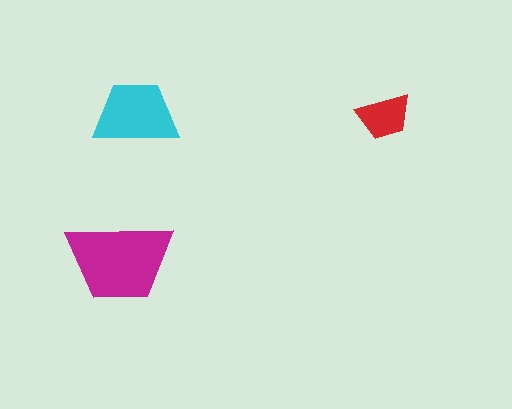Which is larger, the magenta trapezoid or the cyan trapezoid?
The magenta one.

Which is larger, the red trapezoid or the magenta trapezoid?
The magenta one.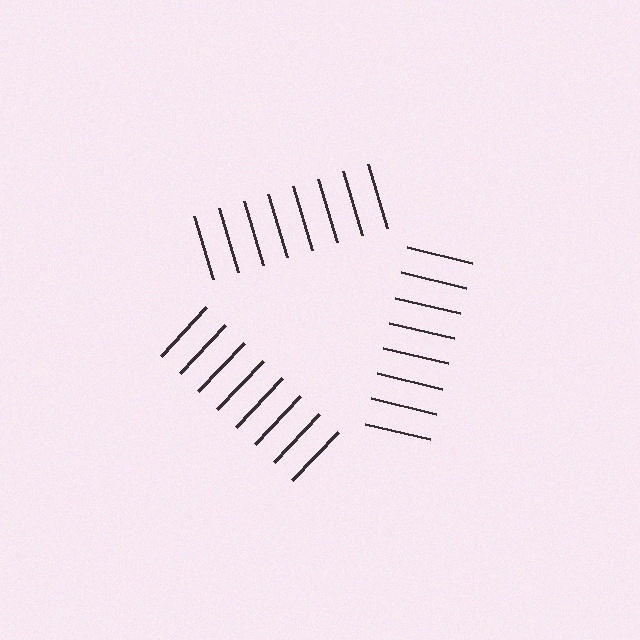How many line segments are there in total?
24 — 8 along each of the 3 edges.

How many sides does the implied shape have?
3 sides — the line-ends trace a triangle.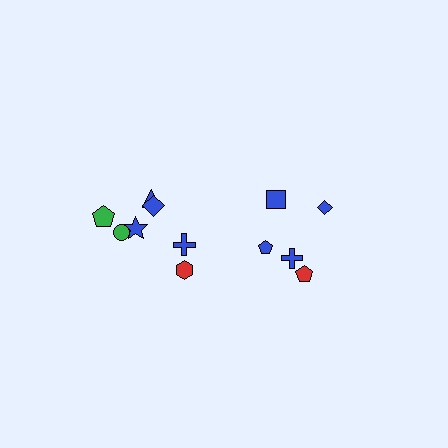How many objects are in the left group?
There are 7 objects.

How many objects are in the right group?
There are 5 objects.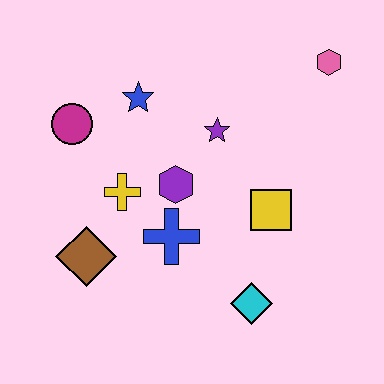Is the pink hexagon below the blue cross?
No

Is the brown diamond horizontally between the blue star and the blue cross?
No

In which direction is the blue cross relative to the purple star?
The blue cross is below the purple star.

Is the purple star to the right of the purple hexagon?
Yes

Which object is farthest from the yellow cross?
The pink hexagon is farthest from the yellow cross.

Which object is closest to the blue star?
The magenta circle is closest to the blue star.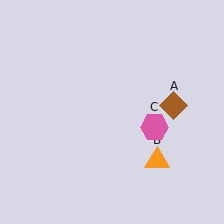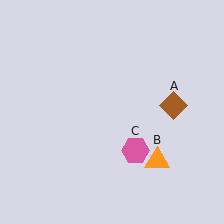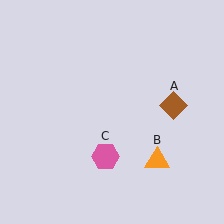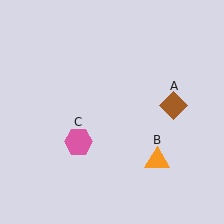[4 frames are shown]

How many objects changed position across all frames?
1 object changed position: pink hexagon (object C).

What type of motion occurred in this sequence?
The pink hexagon (object C) rotated clockwise around the center of the scene.